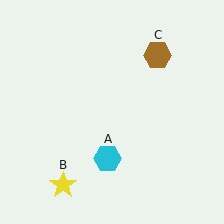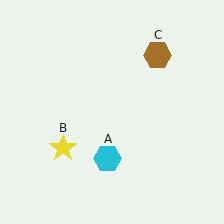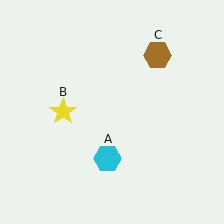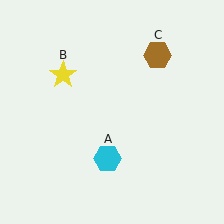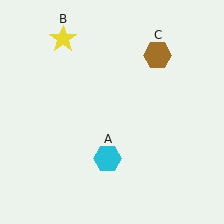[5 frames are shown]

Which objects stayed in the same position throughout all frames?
Cyan hexagon (object A) and brown hexagon (object C) remained stationary.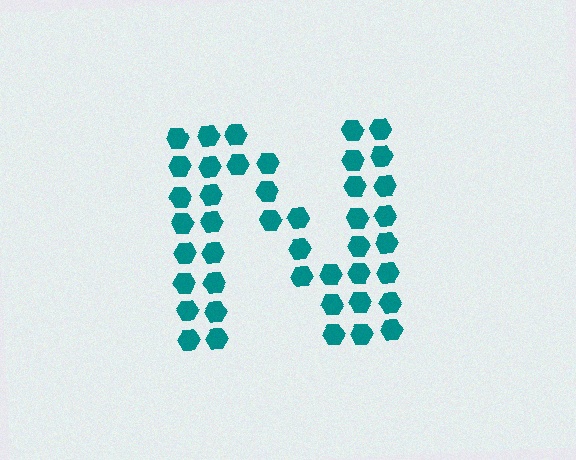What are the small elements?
The small elements are hexagons.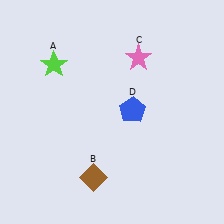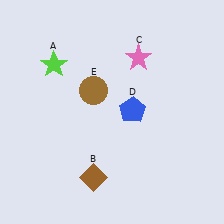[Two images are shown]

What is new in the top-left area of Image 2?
A brown circle (E) was added in the top-left area of Image 2.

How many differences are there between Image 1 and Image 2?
There is 1 difference between the two images.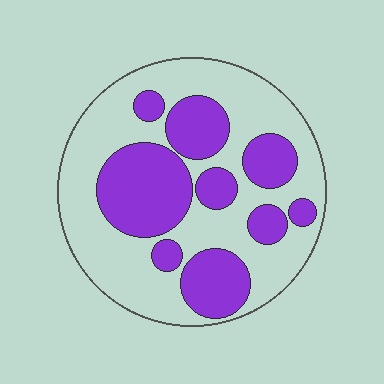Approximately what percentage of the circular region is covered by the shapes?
Approximately 40%.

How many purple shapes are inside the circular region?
9.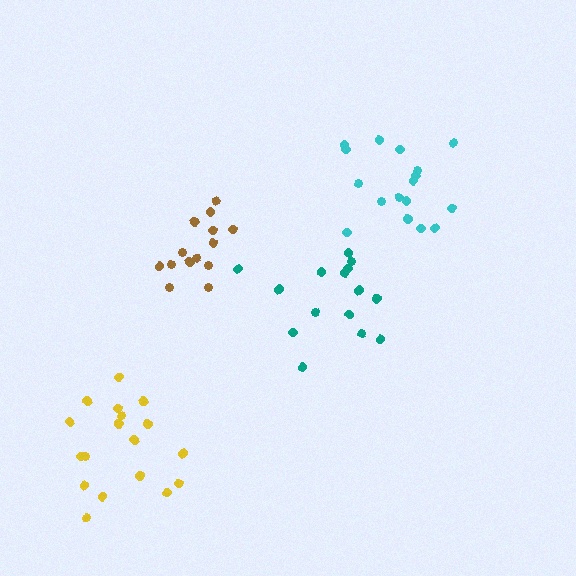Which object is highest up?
The cyan cluster is topmost.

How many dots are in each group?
Group 1: 15 dots, Group 2: 18 dots, Group 3: 14 dots, Group 4: 17 dots (64 total).